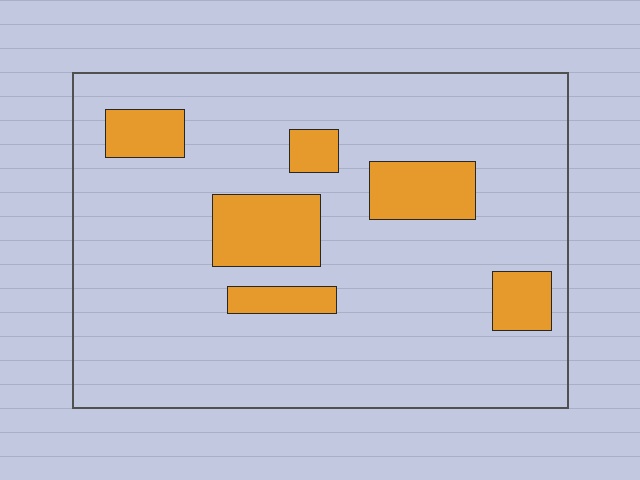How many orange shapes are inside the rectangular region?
6.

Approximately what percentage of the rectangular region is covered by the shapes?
Approximately 15%.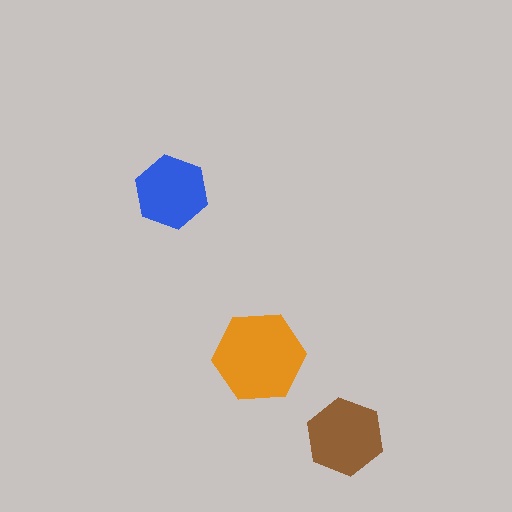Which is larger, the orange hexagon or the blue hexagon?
The orange one.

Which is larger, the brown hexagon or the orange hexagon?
The orange one.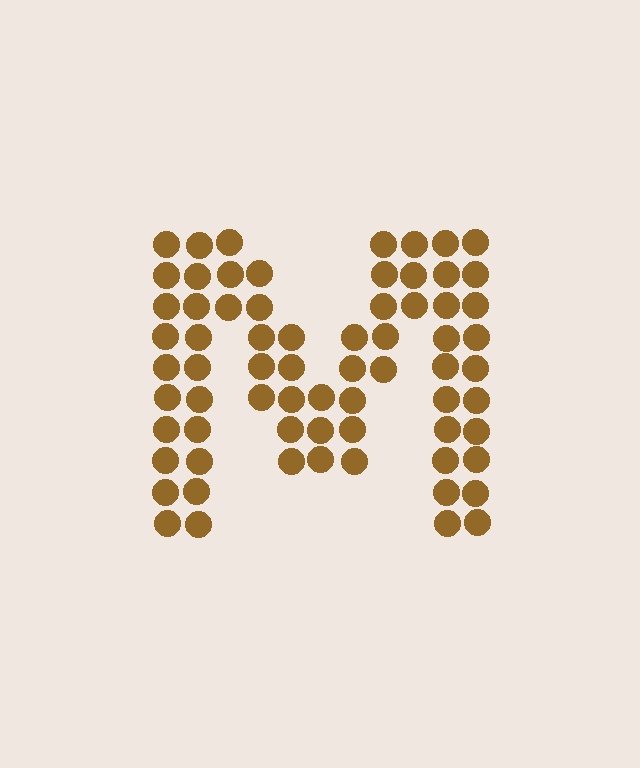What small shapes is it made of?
It is made of small circles.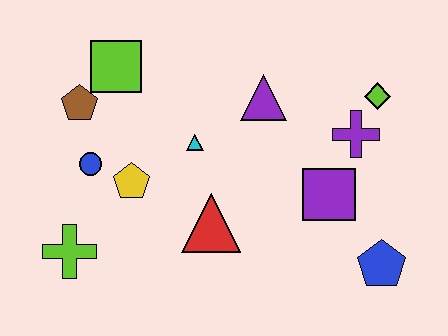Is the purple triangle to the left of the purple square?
Yes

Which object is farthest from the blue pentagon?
The brown pentagon is farthest from the blue pentagon.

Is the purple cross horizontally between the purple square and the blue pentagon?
Yes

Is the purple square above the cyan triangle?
No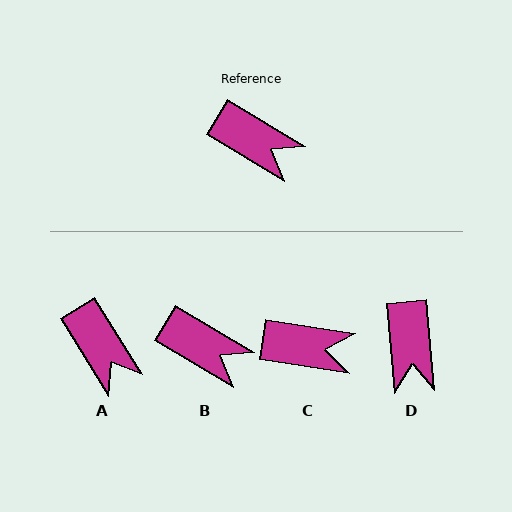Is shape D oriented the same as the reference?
No, it is off by about 54 degrees.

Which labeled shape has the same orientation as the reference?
B.